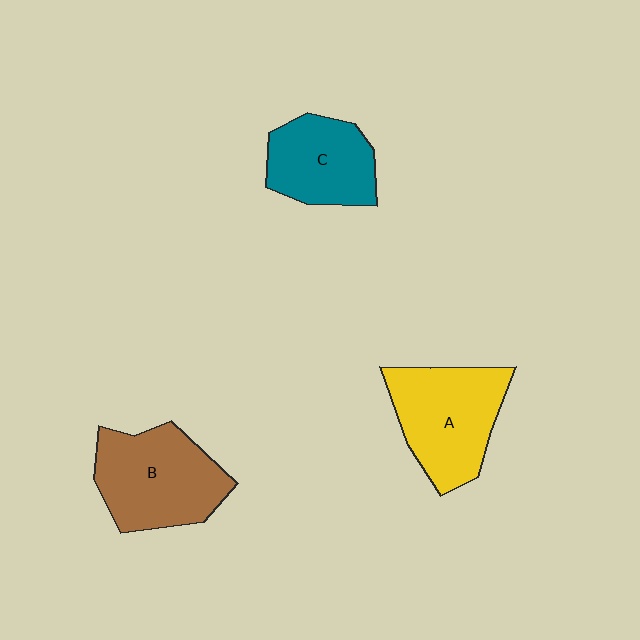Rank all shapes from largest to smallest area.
From largest to smallest: B (brown), A (yellow), C (teal).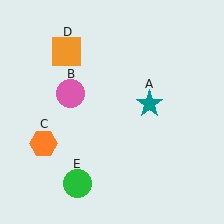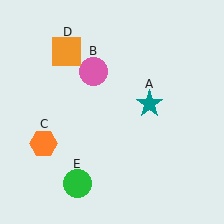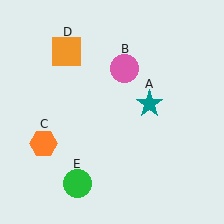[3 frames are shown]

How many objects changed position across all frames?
1 object changed position: pink circle (object B).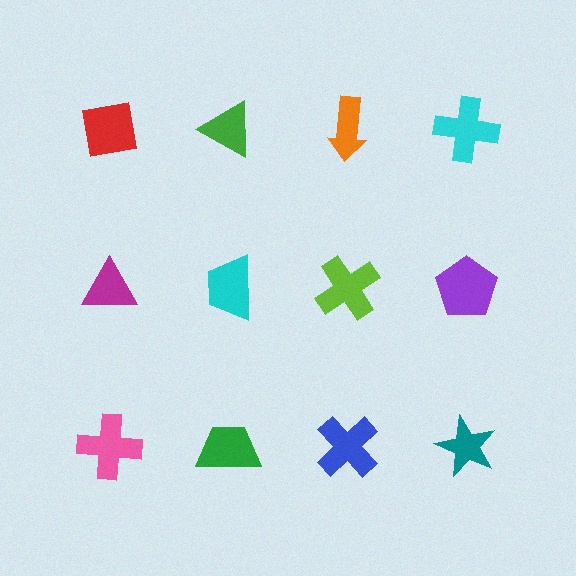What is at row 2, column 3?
A lime cross.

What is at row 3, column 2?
A green trapezoid.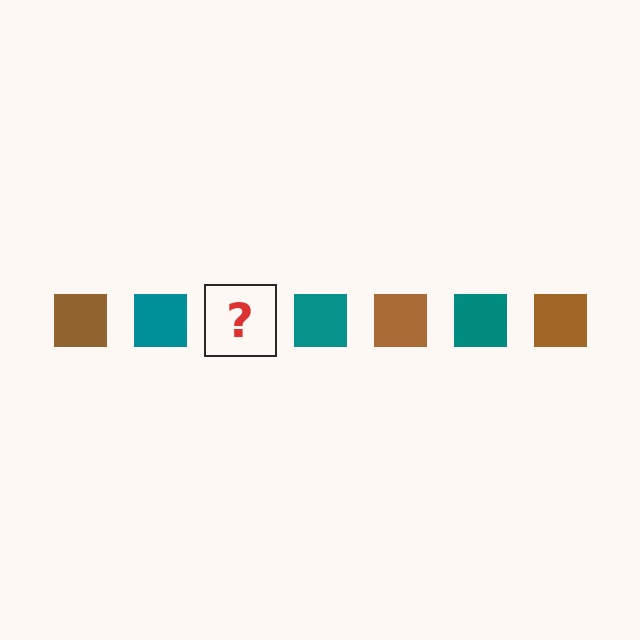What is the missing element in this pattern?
The missing element is a brown square.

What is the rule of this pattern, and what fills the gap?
The rule is that the pattern cycles through brown, teal squares. The gap should be filled with a brown square.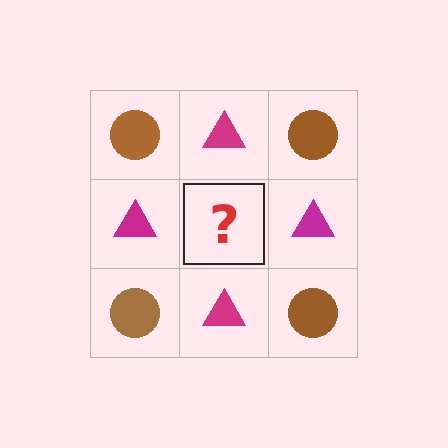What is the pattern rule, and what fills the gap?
The rule is that it alternates brown circle and magenta triangle in a checkerboard pattern. The gap should be filled with a brown circle.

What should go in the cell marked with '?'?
The missing cell should contain a brown circle.